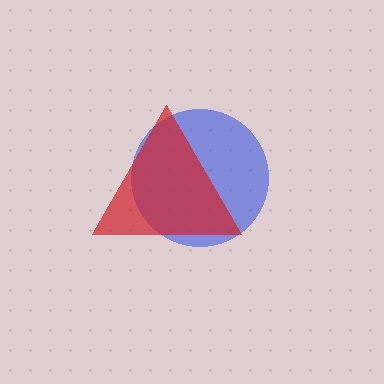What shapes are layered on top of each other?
The layered shapes are: a blue circle, a red triangle.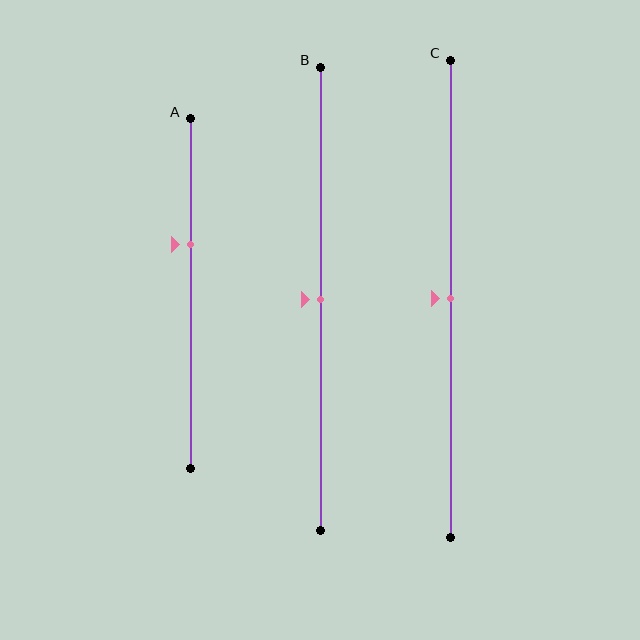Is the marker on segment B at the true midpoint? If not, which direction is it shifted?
Yes, the marker on segment B is at the true midpoint.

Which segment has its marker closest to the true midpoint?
Segment B has its marker closest to the true midpoint.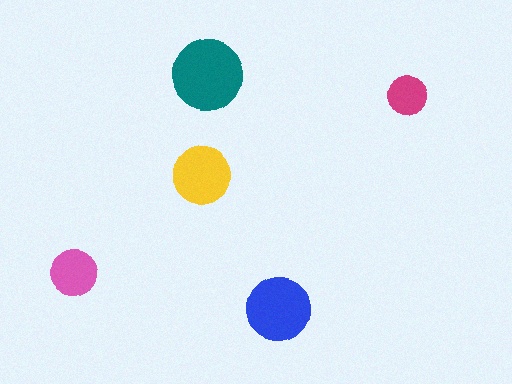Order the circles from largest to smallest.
the teal one, the blue one, the yellow one, the pink one, the magenta one.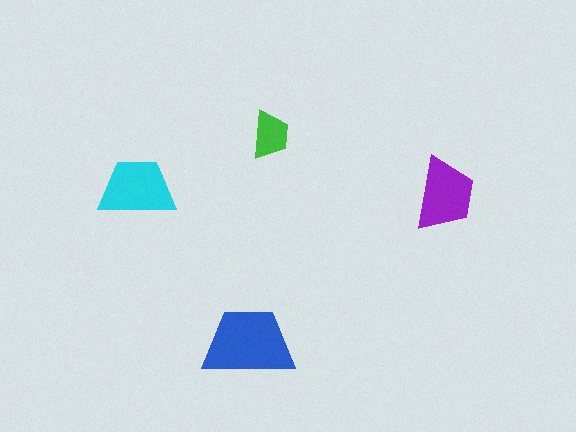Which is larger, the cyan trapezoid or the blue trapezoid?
The blue one.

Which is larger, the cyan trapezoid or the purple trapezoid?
The cyan one.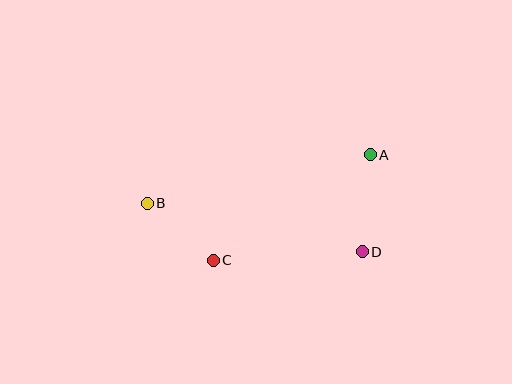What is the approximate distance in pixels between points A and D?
The distance between A and D is approximately 97 pixels.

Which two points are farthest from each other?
Points A and B are farthest from each other.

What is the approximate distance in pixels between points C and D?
The distance between C and D is approximately 149 pixels.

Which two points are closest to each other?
Points B and C are closest to each other.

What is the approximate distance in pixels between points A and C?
The distance between A and C is approximately 189 pixels.